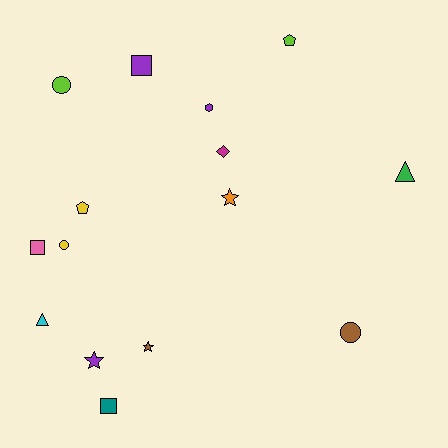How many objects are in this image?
There are 15 objects.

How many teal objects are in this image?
There is 1 teal object.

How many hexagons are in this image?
There is 1 hexagon.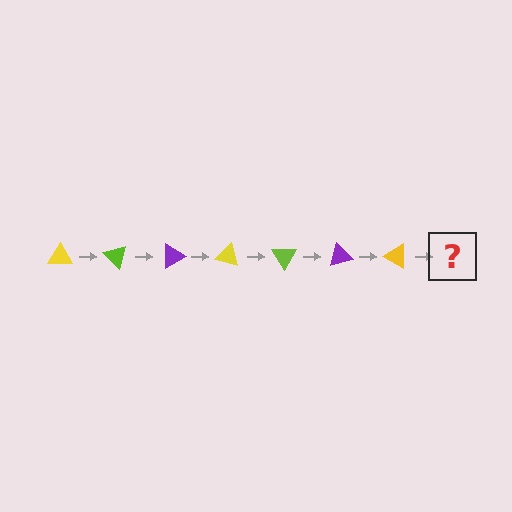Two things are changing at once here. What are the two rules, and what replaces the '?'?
The two rules are that it rotates 45 degrees each step and the color cycles through yellow, lime, and purple. The '?' should be a lime triangle, rotated 315 degrees from the start.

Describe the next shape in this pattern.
It should be a lime triangle, rotated 315 degrees from the start.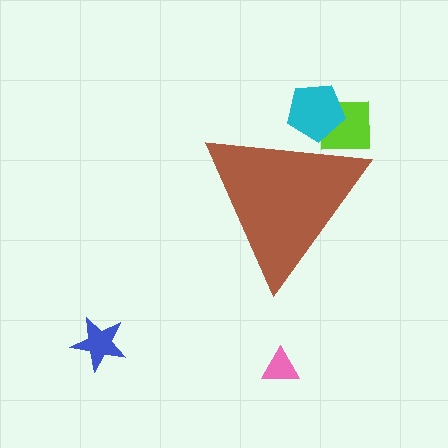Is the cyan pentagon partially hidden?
Yes, the cyan pentagon is partially hidden behind the brown triangle.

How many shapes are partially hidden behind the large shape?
2 shapes are partially hidden.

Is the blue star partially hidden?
No, the blue star is fully visible.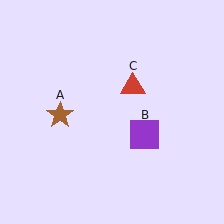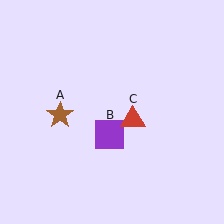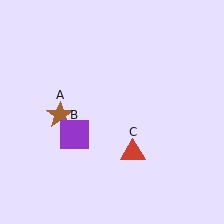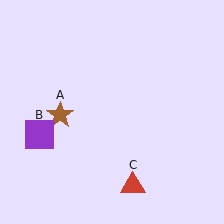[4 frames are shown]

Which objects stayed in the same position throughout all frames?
Brown star (object A) remained stationary.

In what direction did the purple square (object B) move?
The purple square (object B) moved left.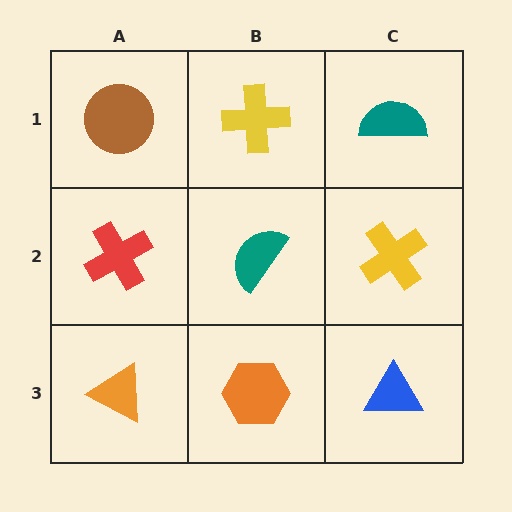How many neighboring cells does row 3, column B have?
3.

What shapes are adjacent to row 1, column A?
A red cross (row 2, column A), a yellow cross (row 1, column B).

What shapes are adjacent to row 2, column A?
A brown circle (row 1, column A), an orange triangle (row 3, column A), a teal semicircle (row 2, column B).